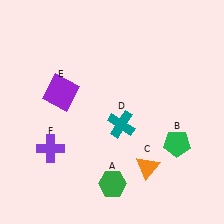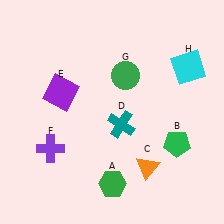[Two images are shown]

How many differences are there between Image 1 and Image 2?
There are 2 differences between the two images.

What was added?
A green circle (G), a cyan square (H) were added in Image 2.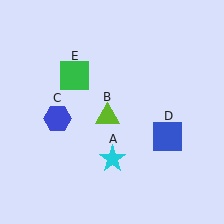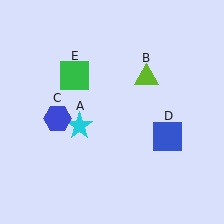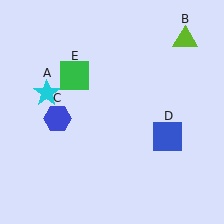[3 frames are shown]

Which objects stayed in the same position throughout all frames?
Blue hexagon (object C) and blue square (object D) and green square (object E) remained stationary.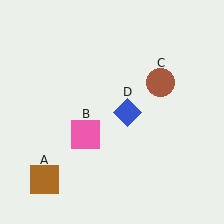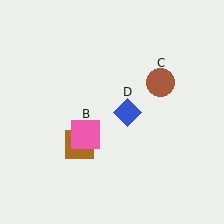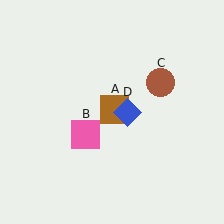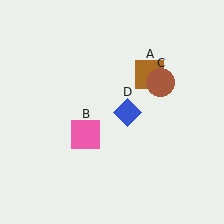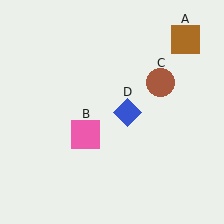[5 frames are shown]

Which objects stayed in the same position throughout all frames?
Pink square (object B) and brown circle (object C) and blue diamond (object D) remained stationary.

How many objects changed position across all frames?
1 object changed position: brown square (object A).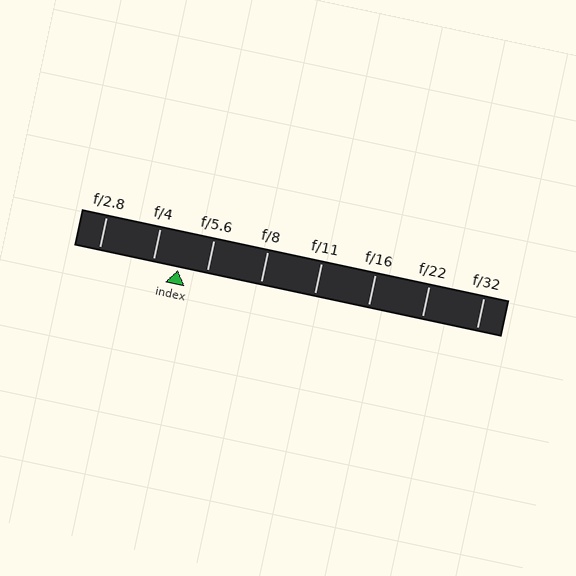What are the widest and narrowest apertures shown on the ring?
The widest aperture shown is f/2.8 and the narrowest is f/32.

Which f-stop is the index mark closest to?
The index mark is closest to f/4.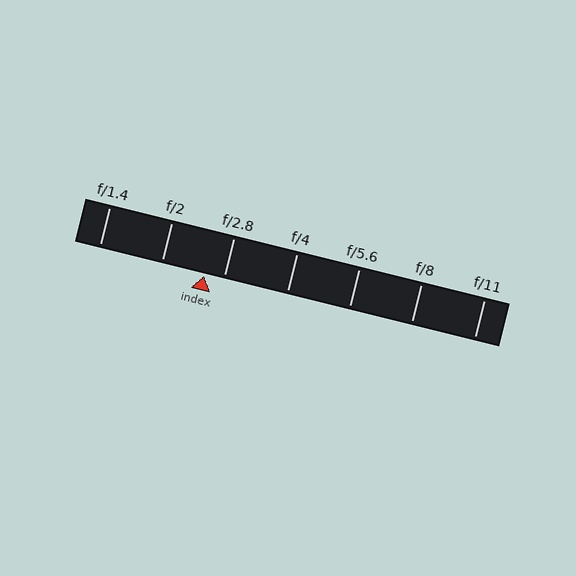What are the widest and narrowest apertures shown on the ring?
The widest aperture shown is f/1.4 and the narrowest is f/11.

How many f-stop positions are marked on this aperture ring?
There are 7 f-stop positions marked.